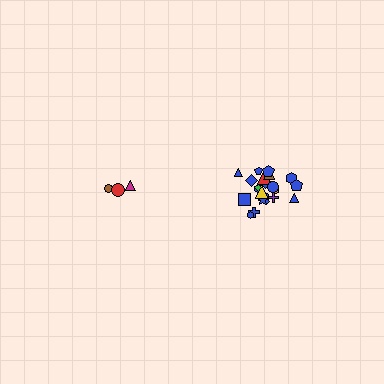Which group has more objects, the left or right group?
The right group.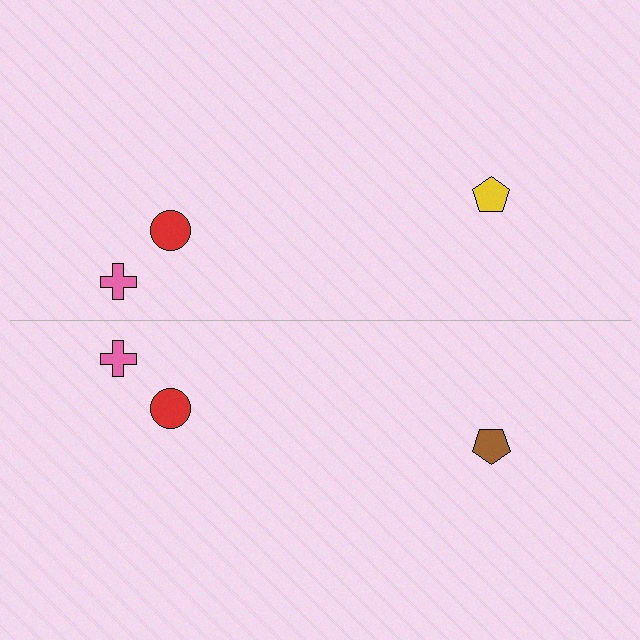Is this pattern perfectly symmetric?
No, the pattern is not perfectly symmetric. The brown pentagon on the bottom side breaks the symmetry — its mirror counterpart is yellow.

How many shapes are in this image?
There are 6 shapes in this image.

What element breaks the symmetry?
The brown pentagon on the bottom side breaks the symmetry — its mirror counterpart is yellow.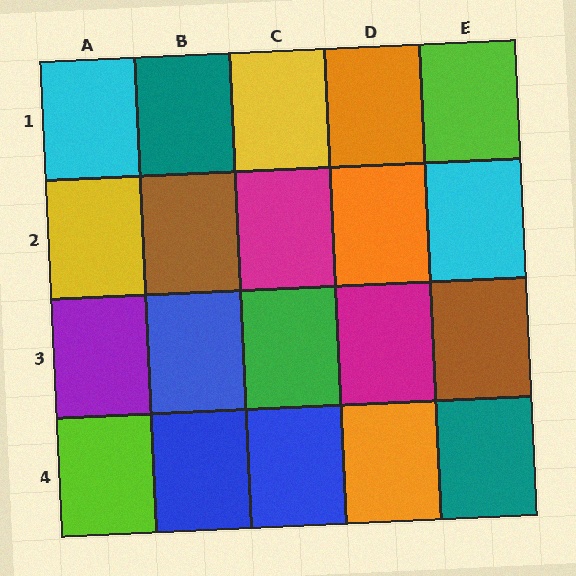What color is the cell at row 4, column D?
Orange.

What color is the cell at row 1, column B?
Teal.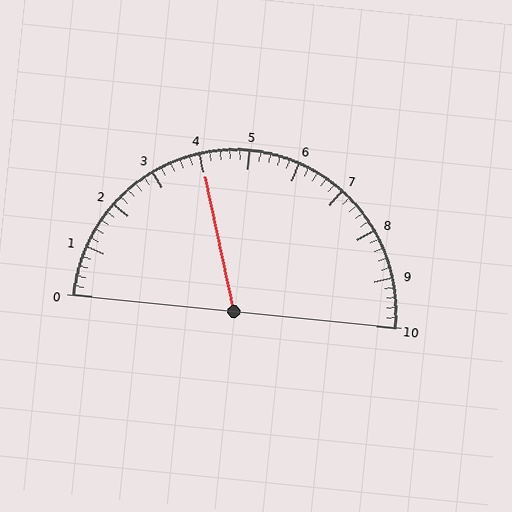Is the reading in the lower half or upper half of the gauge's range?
The reading is in the lower half of the range (0 to 10).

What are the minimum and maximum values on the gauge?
The gauge ranges from 0 to 10.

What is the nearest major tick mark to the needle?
The nearest major tick mark is 4.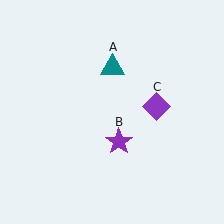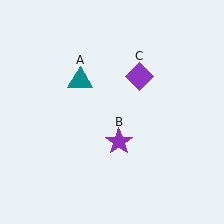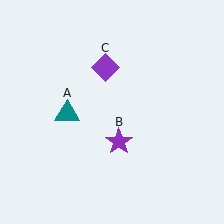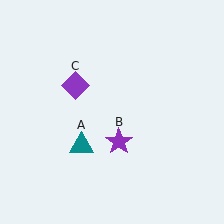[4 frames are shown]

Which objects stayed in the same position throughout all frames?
Purple star (object B) remained stationary.